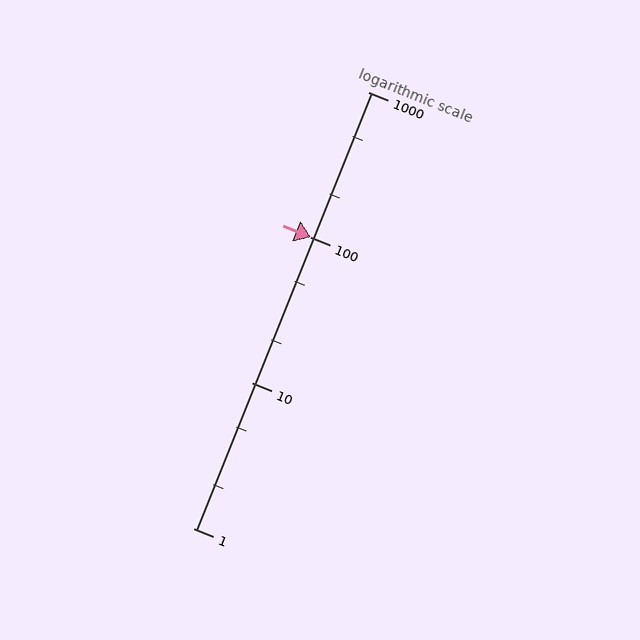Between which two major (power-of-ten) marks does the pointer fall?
The pointer is between 100 and 1000.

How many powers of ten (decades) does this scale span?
The scale spans 3 decades, from 1 to 1000.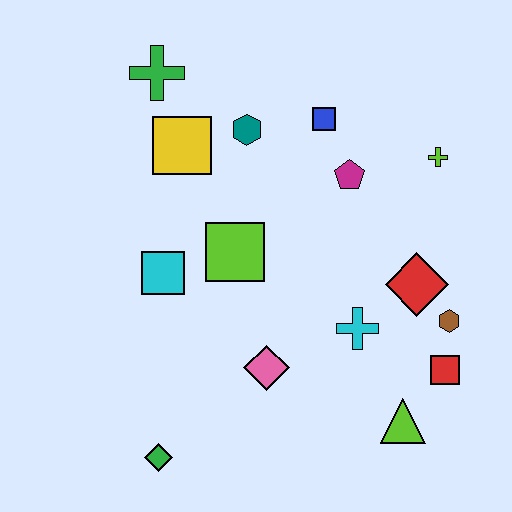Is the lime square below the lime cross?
Yes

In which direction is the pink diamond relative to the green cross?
The pink diamond is below the green cross.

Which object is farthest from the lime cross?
The green diamond is farthest from the lime cross.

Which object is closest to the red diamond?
The brown hexagon is closest to the red diamond.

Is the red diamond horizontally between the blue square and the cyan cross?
No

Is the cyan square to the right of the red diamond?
No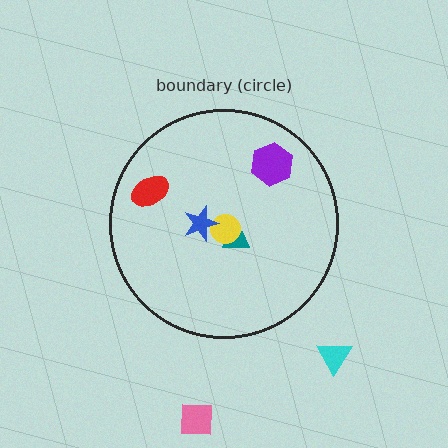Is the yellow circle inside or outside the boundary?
Inside.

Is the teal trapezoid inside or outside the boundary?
Inside.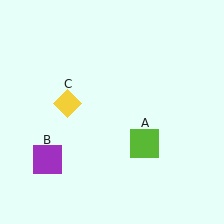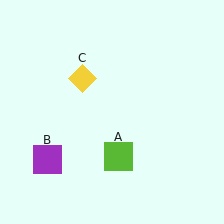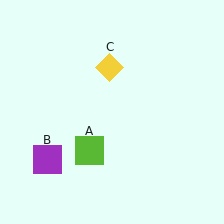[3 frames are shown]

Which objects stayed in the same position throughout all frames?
Purple square (object B) remained stationary.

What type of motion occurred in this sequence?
The lime square (object A), yellow diamond (object C) rotated clockwise around the center of the scene.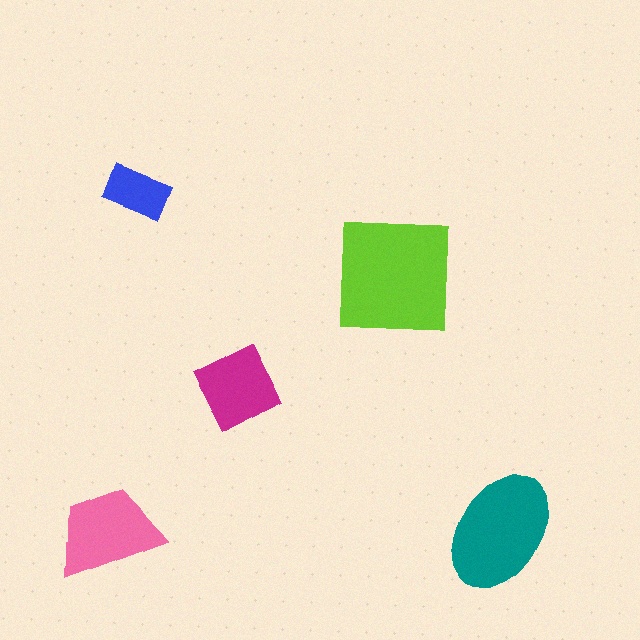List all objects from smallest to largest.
The blue rectangle, the magenta diamond, the pink trapezoid, the teal ellipse, the lime square.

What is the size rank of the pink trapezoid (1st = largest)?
3rd.